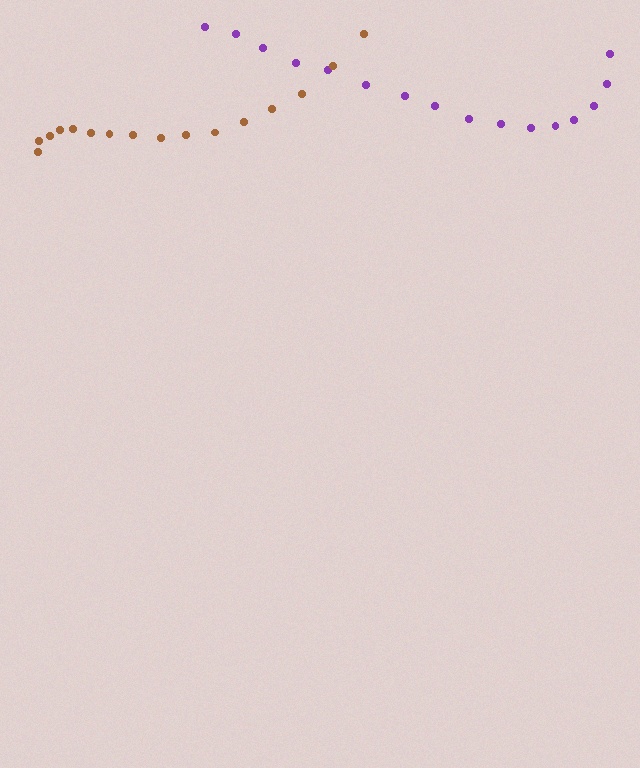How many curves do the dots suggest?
There are 2 distinct paths.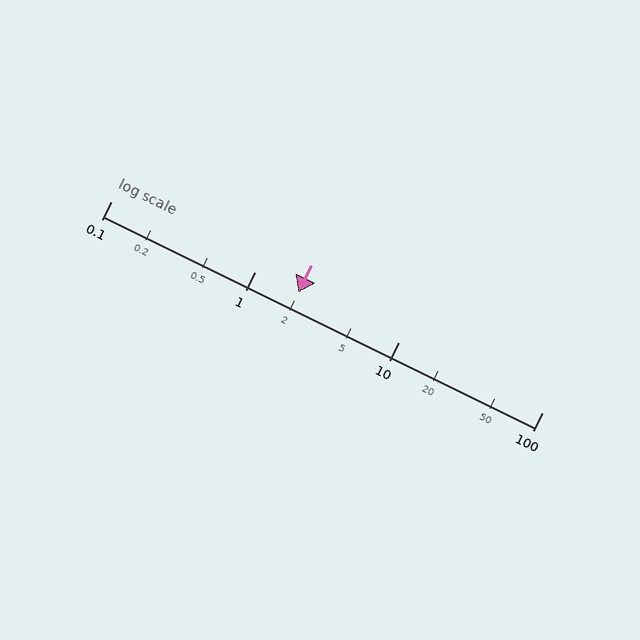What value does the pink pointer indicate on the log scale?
The pointer indicates approximately 2.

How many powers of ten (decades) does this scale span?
The scale spans 3 decades, from 0.1 to 100.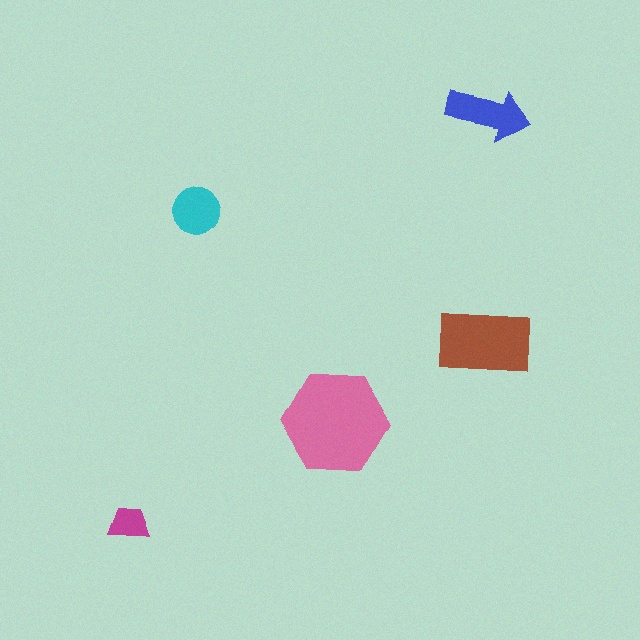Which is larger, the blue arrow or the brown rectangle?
The brown rectangle.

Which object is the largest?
The pink hexagon.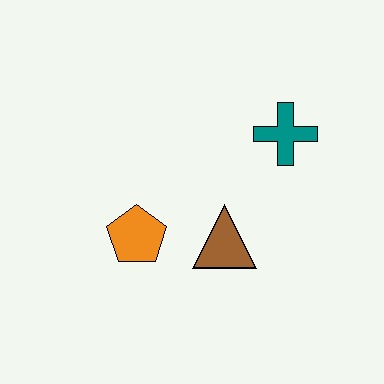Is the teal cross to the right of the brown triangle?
Yes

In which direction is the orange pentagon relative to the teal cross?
The orange pentagon is to the left of the teal cross.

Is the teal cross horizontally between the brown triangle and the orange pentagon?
No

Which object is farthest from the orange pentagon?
The teal cross is farthest from the orange pentagon.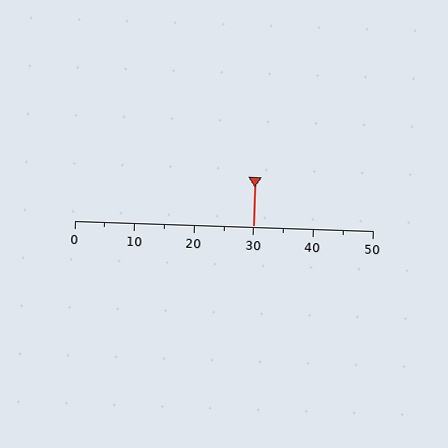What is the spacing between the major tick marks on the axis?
The major ticks are spaced 10 apart.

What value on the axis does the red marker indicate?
The marker indicates approximately 30.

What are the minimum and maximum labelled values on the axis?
The axis runs from 0 to 50.